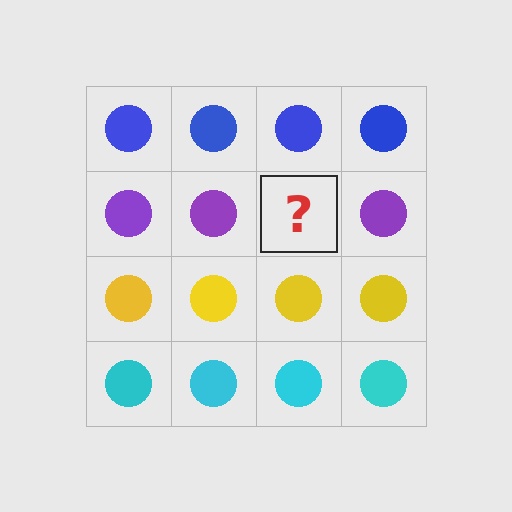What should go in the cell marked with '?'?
The missing cell should contain a purple circle.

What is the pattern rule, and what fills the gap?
The rule is that each row has a consistent color. The gap should be filled with a purple circle.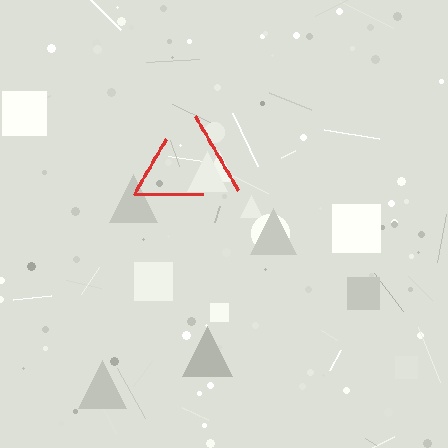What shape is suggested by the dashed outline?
The dashed outline suggests a triangle.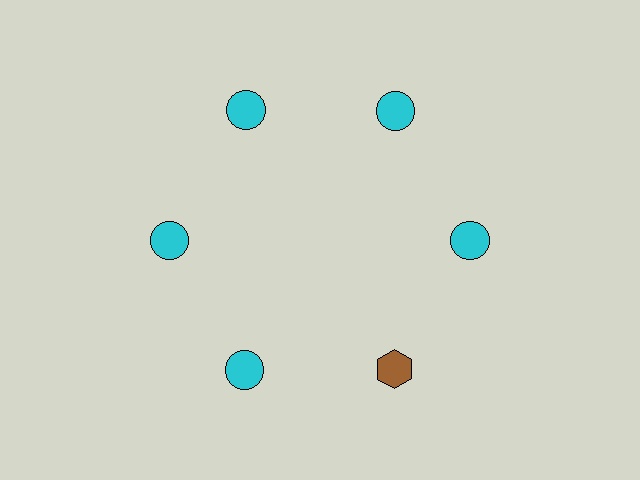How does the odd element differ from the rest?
It differs in both color (brown instead of cyan) and shape (hexagon instead of circle).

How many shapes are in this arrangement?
There are 6 shapes arranged in a ring pattern.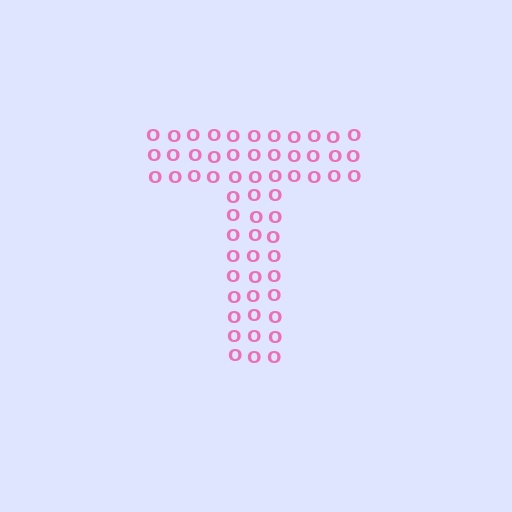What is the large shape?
The large shape is the letter T.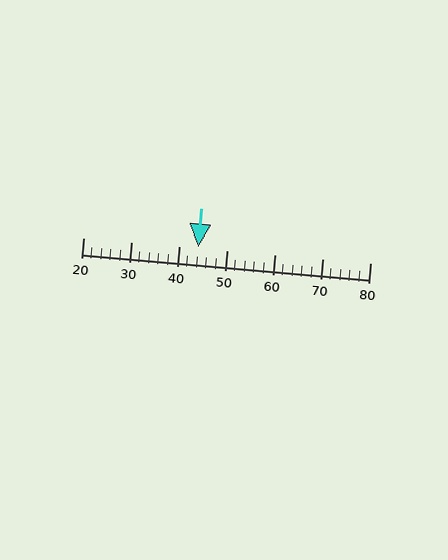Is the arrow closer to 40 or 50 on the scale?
The arrow is closer to 40.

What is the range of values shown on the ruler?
The ruler shows values from 20 to 80.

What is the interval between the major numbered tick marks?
The major tick marks are spaced 10 units apart.